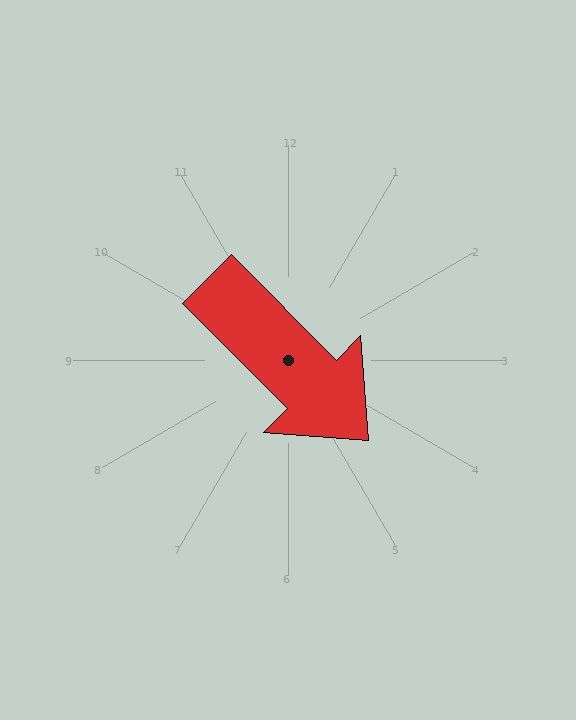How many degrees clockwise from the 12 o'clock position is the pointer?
Approximately 135 degrees.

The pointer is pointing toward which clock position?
Roughly 5 o'clock.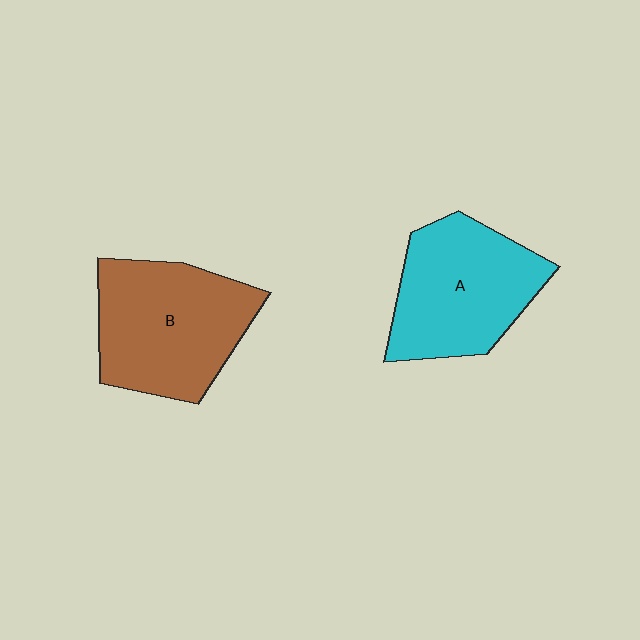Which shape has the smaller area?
Shape A (cyan).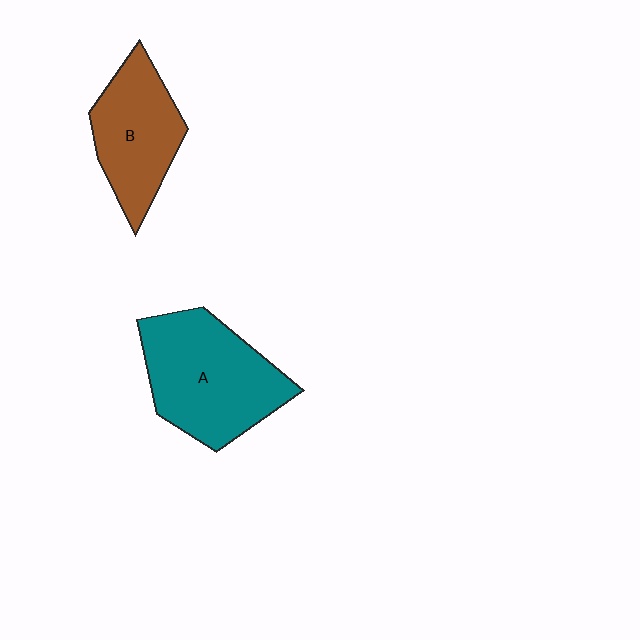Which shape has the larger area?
Shape A (teal).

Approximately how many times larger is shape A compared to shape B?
Approximately 1.4 times.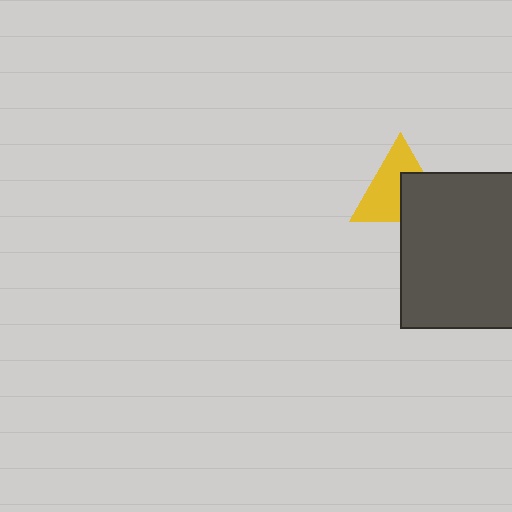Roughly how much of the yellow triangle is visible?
About half of it is visible (roughly 59%).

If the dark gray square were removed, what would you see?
You would see the complete yellow triangle.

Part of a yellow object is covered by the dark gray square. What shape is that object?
It is a triangle.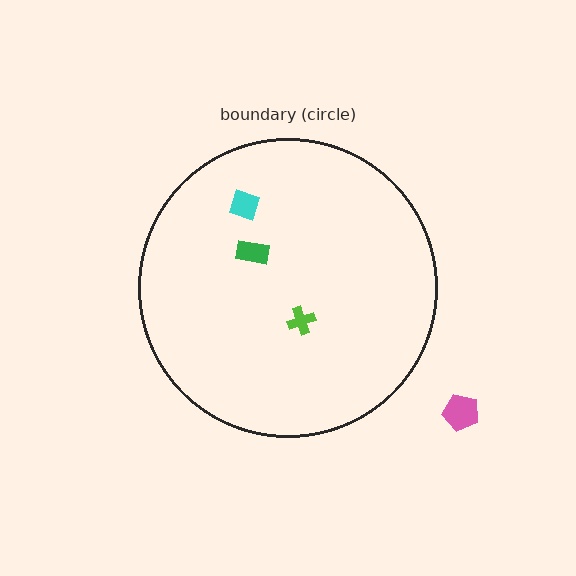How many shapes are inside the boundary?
3 inside, 1 outside.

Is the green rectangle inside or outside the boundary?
Inside.